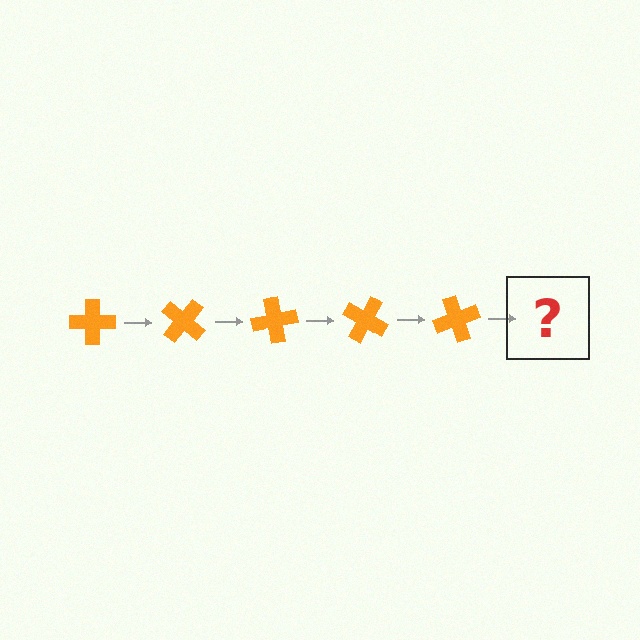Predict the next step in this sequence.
The next step is an orange cross rotated 200 degrees.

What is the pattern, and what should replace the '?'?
The pattern is that the cross rotates 40 degrees each step. The '?' should be an orange cross rotated 200 degrees.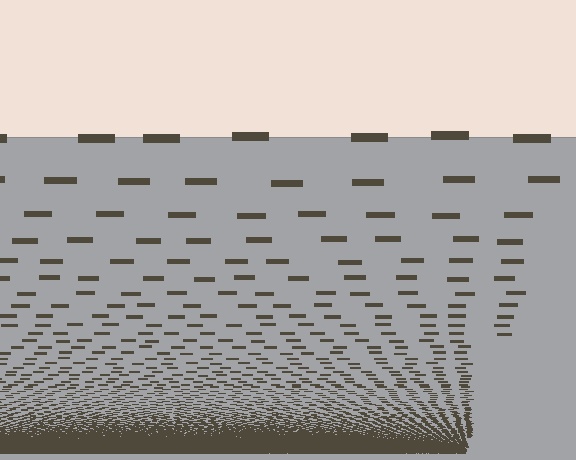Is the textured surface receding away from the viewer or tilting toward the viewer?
The surface appears to tilt toward the viewer. Texture elements get larger and sparser toward the top.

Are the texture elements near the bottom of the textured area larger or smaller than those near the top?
Smaller. The gradient is inverted — elements near the bottom are smaller and denser.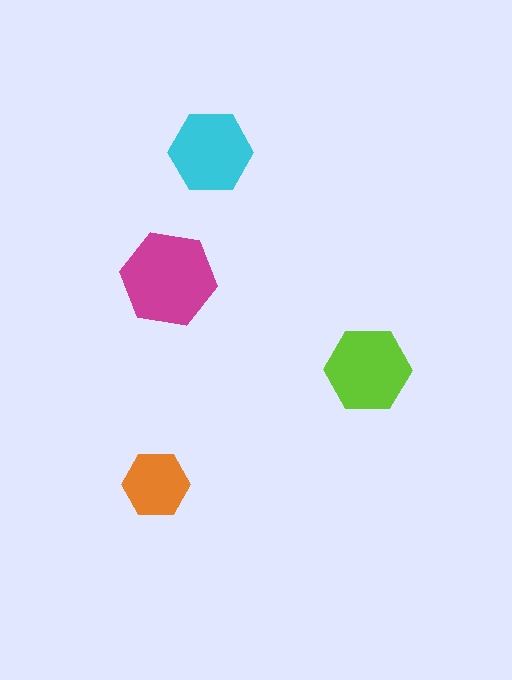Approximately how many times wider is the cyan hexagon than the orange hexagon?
About 1.5 times wider.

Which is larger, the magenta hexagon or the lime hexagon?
The magenta one.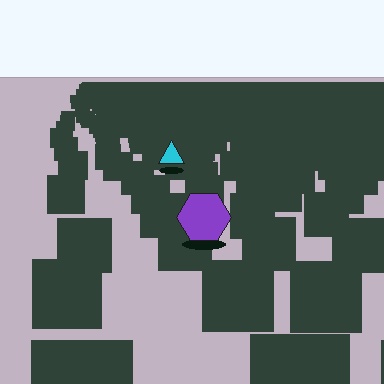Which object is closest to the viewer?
The purple hexagon is closest. The texture marks near it are larger and more spread out.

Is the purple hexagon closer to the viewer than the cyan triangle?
Yes. The purple hexagon is closer — you can tell from the texture gradient: the ground texture is coarser near it.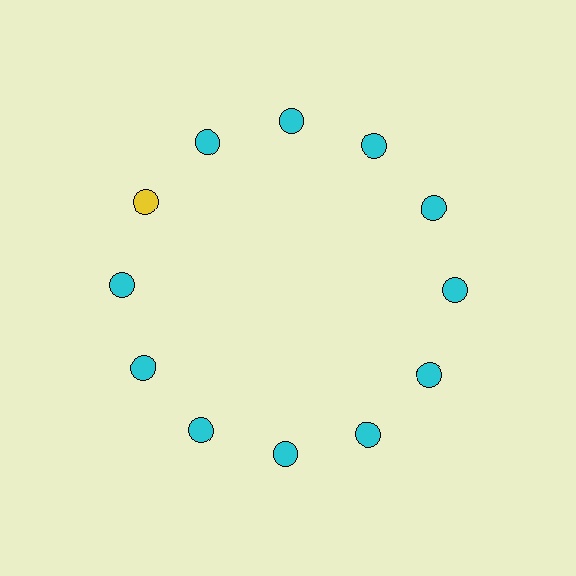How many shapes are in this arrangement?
There are 12 shapes arranged in a ring pattern.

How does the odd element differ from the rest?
It has a different color: yellow instead of cyan.